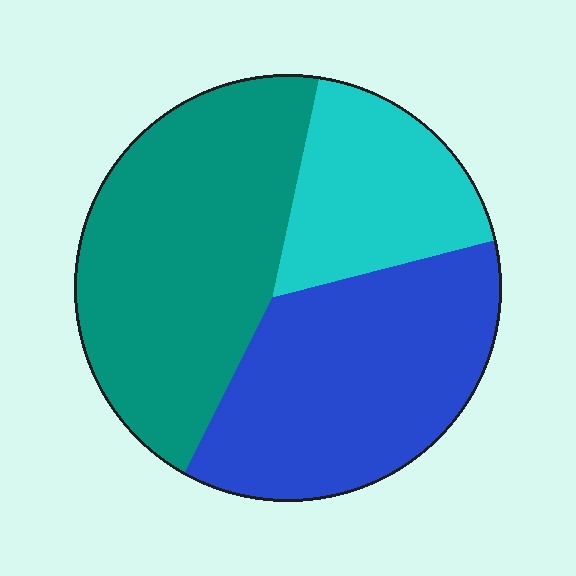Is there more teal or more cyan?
Teal.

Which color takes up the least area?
Cyan, at roughly 20%.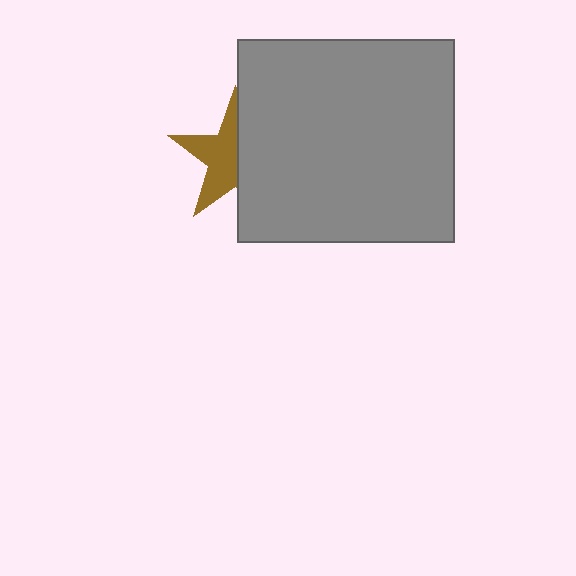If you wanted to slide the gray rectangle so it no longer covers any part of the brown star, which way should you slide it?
Slide it right — that is the most direct way to separate the two shapes.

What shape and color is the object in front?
The object in front is a gray rectangle.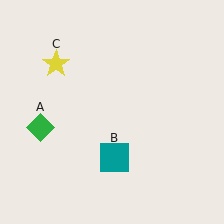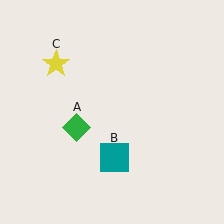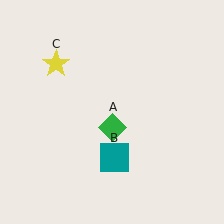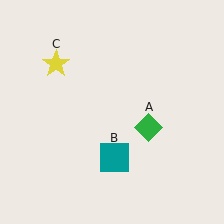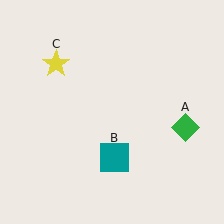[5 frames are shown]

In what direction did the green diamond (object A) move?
The green diamond (object A) moved right.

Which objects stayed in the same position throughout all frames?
Teal square (object B) and yellow star (object C) remained stationary.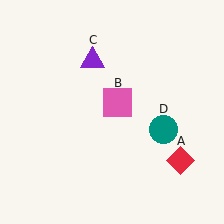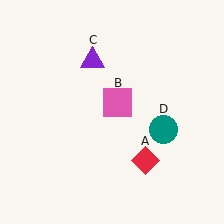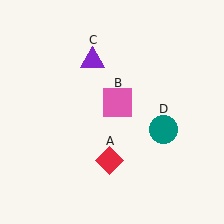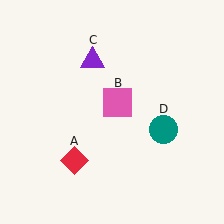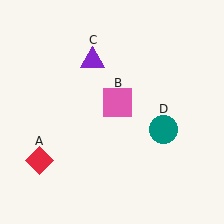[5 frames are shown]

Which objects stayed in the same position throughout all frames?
Pink square (object B) and purple triangle (object C) and teal circle (object D) remained stationary.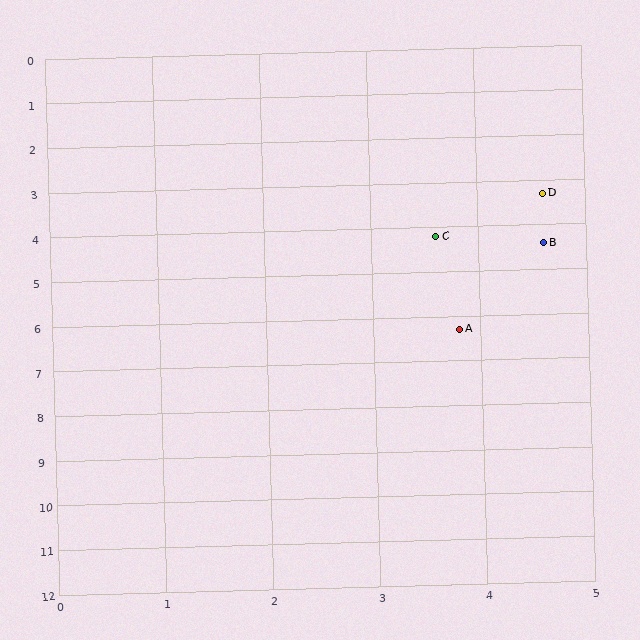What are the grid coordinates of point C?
Point C is at approximately (3.6, 4.2).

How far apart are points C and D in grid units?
Points C and D are about 1.3 grid units apart.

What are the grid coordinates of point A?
Point A is at approximately (3.8, 6.3).